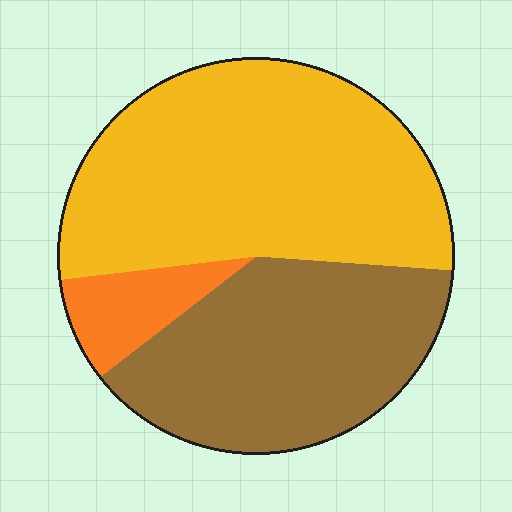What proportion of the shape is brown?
Brown takes up about three eighths (3/8) of the shape.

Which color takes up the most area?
Yellow, at roughly 55%.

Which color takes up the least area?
Orange, at roughly 10%.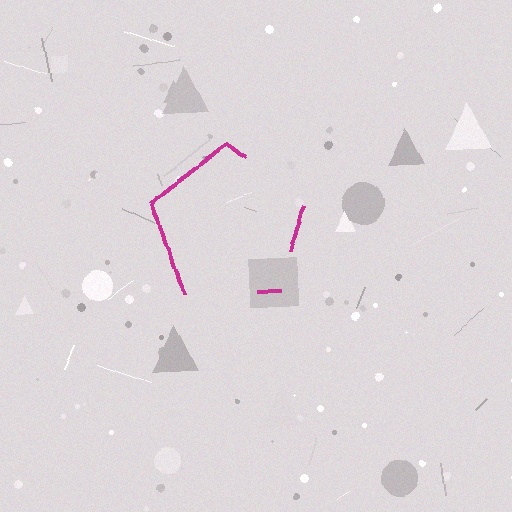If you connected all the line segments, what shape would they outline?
They would outline a pentagon.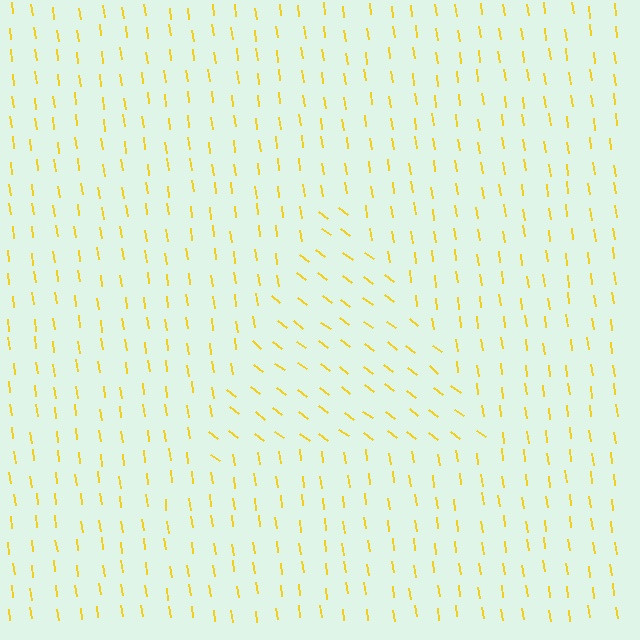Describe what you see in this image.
The image is filled with small yellow line segments. A triangle region in the image has lines oriented differently from the surrounding lines, creating a visible texture boundary.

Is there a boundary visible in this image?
Yes, there is a texture boundary formed by a change in line orientation.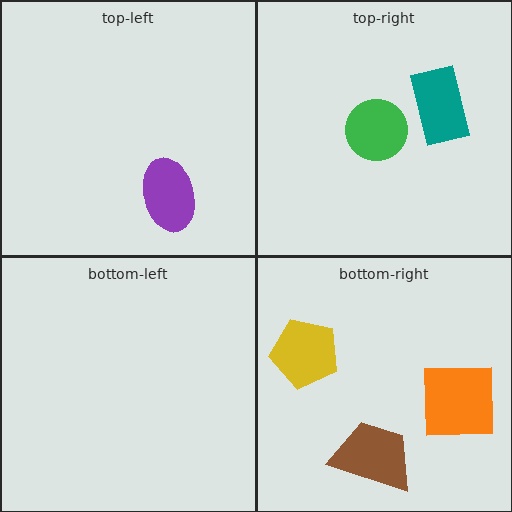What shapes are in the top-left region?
The purple ellipse.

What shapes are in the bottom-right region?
The brown trapezoid, the orange square, the yellow pentagon.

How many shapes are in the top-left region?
1.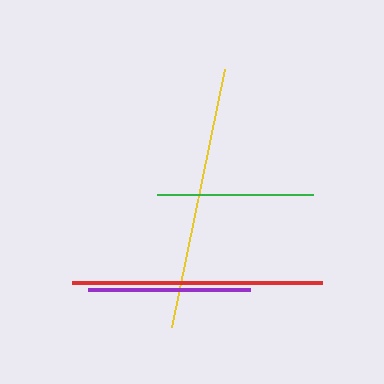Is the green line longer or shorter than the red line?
The red line is longer than the green line.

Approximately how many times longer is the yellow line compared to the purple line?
The yellow line is approximately 1.6 times the length of the purple line.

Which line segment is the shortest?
The green line is the shortest at approximately 156 pixels.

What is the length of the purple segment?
The purple segment is approximately 162 pixels long.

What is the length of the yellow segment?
The yellow segment is approximately 264 pixels long.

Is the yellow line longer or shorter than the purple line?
The yellow line is longer than the purple line.